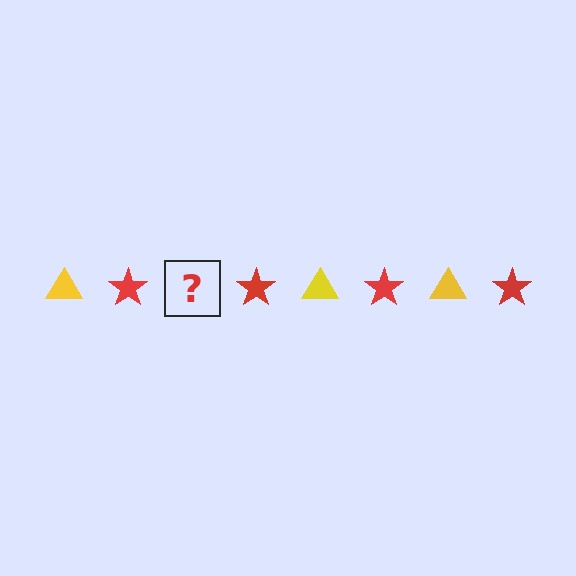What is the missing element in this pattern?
The missing element is a yellow triangle.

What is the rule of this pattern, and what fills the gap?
The rule is that the pattern alternates between yellow triangle and red star. The gap should be filled with a yellow triangle.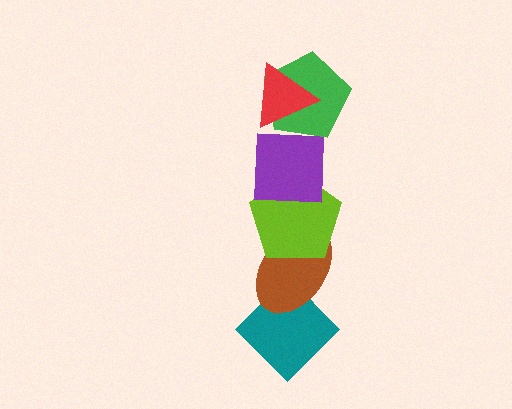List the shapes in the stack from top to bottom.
From top to bottom: the red triangle, the green pentagon, the purple square, the lime pentagon, the brown ellipse, the teal diamond.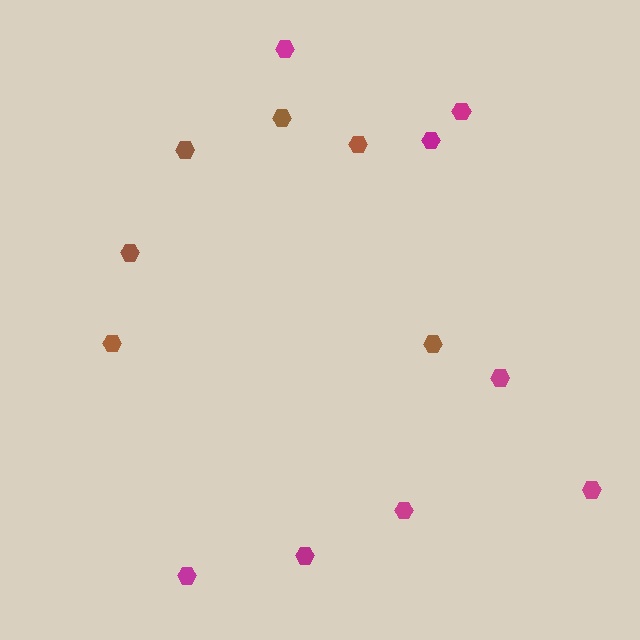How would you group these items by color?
There are 2 groups: one group of magenta hexagons (8) and one group of brown hexagons (6).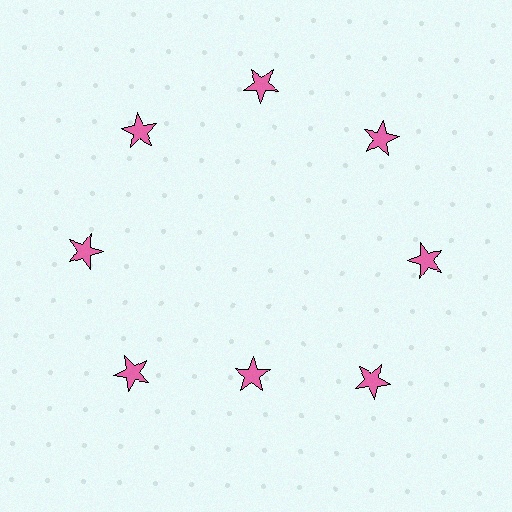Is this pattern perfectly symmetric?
No. The 8 pink stars are arranged in a ring, but one element near the 6 o'clock position is pulled inward toward the center, breaking the 8-fold rotational symmetry.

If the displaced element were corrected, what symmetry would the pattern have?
It would have 8-fold rotational symmetry — the pattern would map onto itself every 45 degrees.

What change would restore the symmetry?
The symmetry would be restored by moving it outward, back onto the ring so that all 8 stars sit at equal angles and equal distance from the center.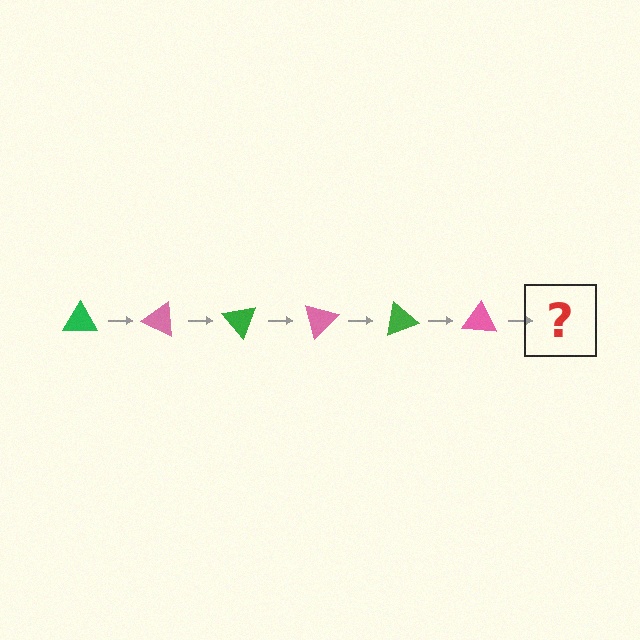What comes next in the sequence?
The next element should be a green triangle, rotated 150 degrees from the start.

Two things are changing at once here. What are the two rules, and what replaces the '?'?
The two rules are that it rotates 25 degrees each step and the color cycles through green and pink. The '?' should be a green triangle, rotated 150 degrees from the start.